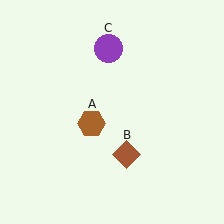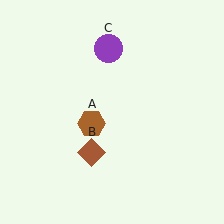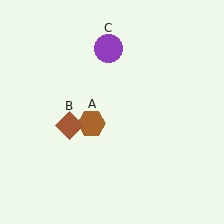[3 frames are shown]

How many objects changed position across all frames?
1 object changed position: brown diamond (object B).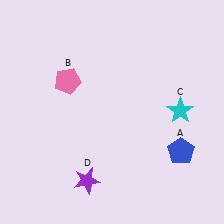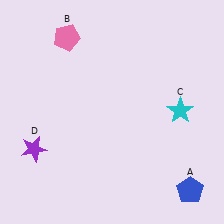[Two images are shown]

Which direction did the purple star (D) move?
The purple star (D) moved left.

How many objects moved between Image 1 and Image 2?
3 objects moved between the two images.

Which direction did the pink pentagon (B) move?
The pink pentagon (B) moved up.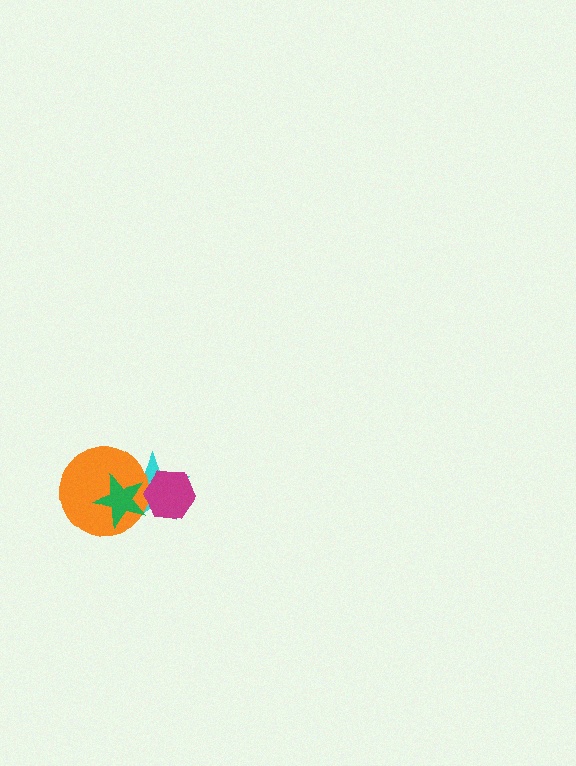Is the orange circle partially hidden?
Yes, it is partially covered by another shape.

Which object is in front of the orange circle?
The green star is in front of the orange circle.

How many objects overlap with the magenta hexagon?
2 objects overlap with the magenta hexagon.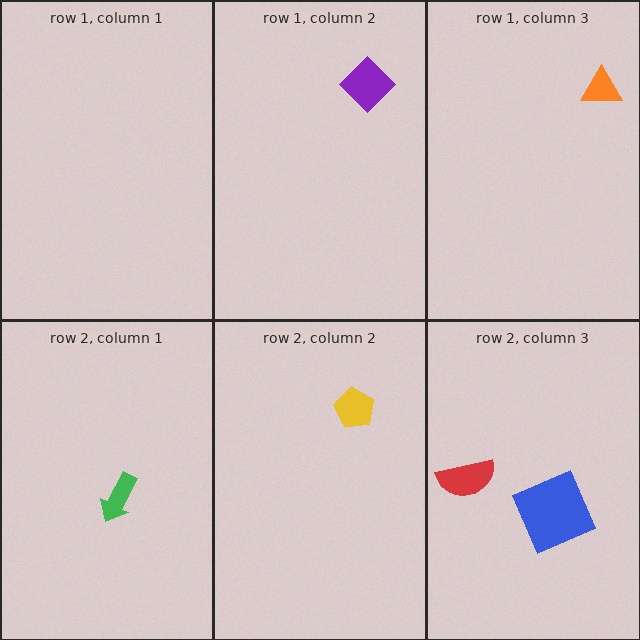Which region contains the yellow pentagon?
The row 2, column 2 region.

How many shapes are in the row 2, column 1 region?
1.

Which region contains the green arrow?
The row 2, column 1 region.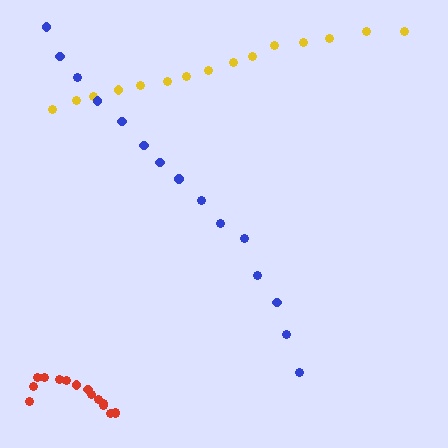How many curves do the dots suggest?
There are 3 distinct paths.